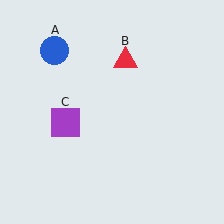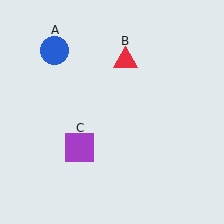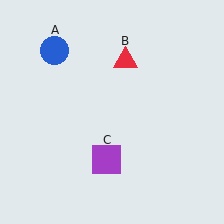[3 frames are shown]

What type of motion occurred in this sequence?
The purple square (object C) rotated counterclockwise around the center of the scene.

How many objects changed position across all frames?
1 object changed position: purple square (object C).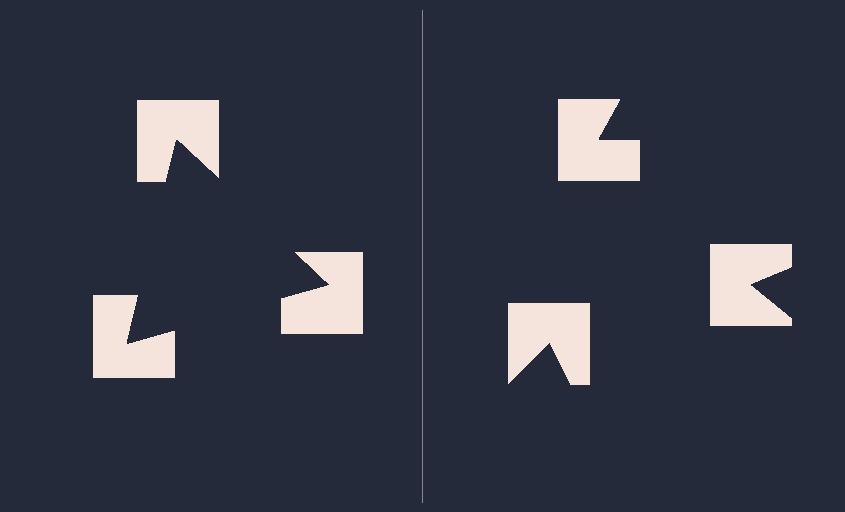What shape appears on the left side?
An illusory triangle.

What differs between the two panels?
The notched squares are positioned identically on both sides; only the wedge orientations differ. On the left they align to a triangle; on the right they are misaligned.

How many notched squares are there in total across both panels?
6 — 3 on each side.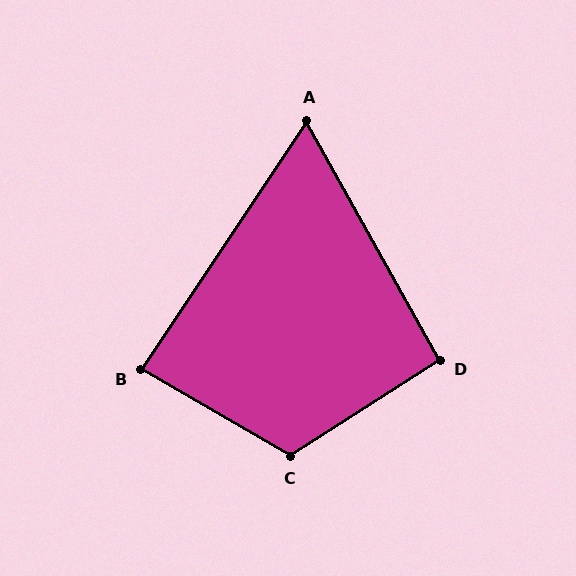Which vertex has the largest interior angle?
C, at approximately 117 degrees.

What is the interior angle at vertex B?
Approximately 86 degrees (approximately right).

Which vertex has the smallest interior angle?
A, at approximately 63 degrees.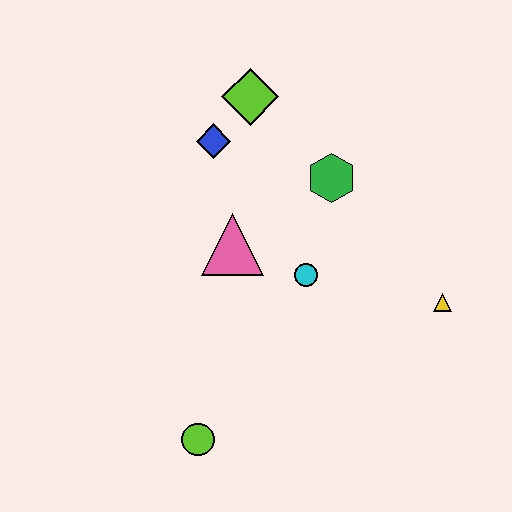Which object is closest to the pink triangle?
The cyan circle is closest to the pink triangle.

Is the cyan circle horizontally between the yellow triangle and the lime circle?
Yes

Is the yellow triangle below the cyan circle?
Yes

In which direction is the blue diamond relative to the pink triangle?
The blue diamond is above the pink triangle.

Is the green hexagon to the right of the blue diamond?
Yes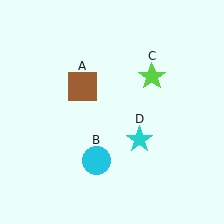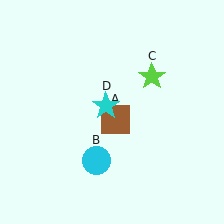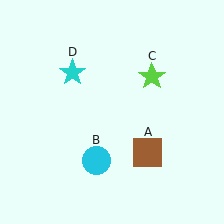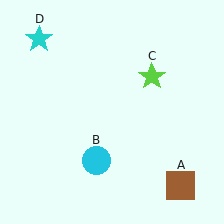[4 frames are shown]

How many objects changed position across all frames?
2 objects changed position: brown square (object A), cyan star (object D).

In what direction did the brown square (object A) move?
The brown square (object A) moved down and to the right.